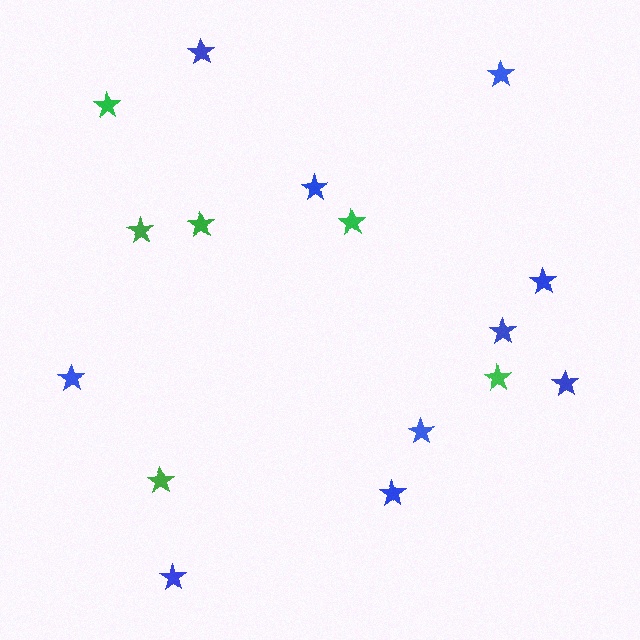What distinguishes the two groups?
There are 2 groups: one group of blue stars (10) and one group of green stars (6).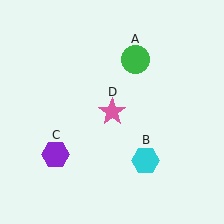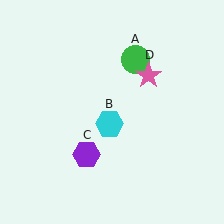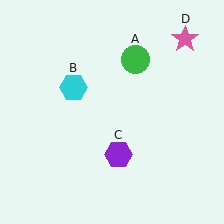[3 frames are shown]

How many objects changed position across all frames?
3 objects changed position: cyan hexagon (object B), purple hexagon (object C), pink star (object D).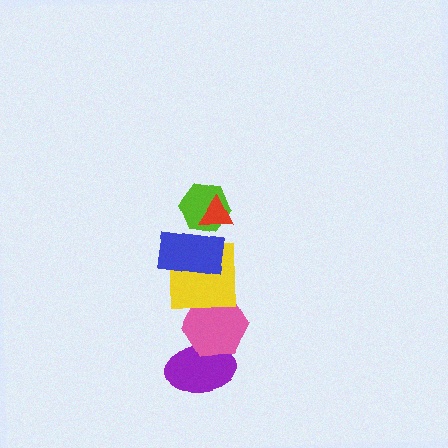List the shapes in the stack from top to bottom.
From top to bottom: the red triangle, the lime hexagon, the blue rectangle, the yellow square, the pink hexagon, the purple ellipse.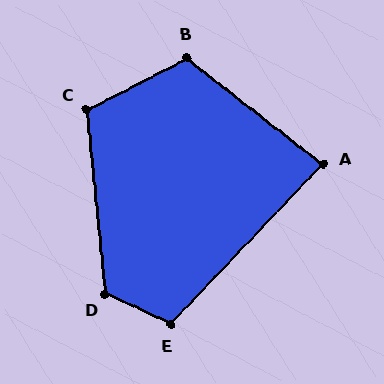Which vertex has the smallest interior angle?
A, at approximately 84 degrees.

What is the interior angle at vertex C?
Approximately 111 degrees (obtuse).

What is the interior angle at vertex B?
Approximately 115 degrees (obtuse).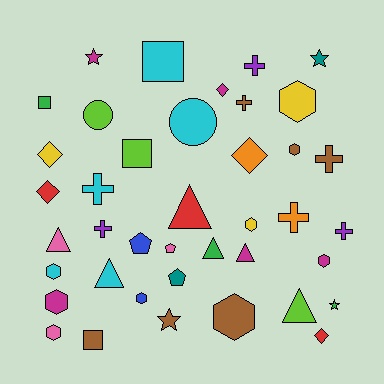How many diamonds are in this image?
There are 5 diamonds.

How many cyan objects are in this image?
There are 5 cyan objects.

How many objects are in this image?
There are 40 objects.